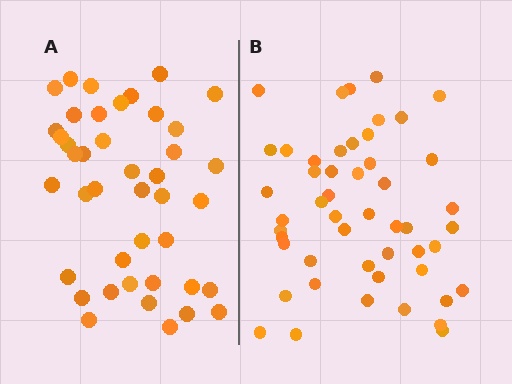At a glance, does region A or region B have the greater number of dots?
Region B (the right region) has more dots.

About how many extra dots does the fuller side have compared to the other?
Region B has roughly 8 or so more dots than region A.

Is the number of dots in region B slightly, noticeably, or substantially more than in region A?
Region B has only slightly more — the two regions are fairly close. The ratio is roughly 1.2 to 1.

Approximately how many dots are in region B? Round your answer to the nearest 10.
About 50 dots.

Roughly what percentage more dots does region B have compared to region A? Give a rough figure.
About 20% more.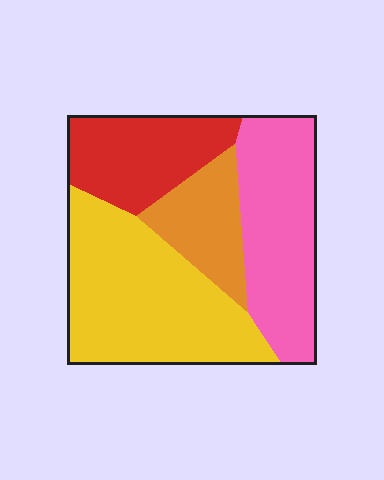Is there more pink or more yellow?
Yellow.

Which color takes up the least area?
Orange, at roughly 15%.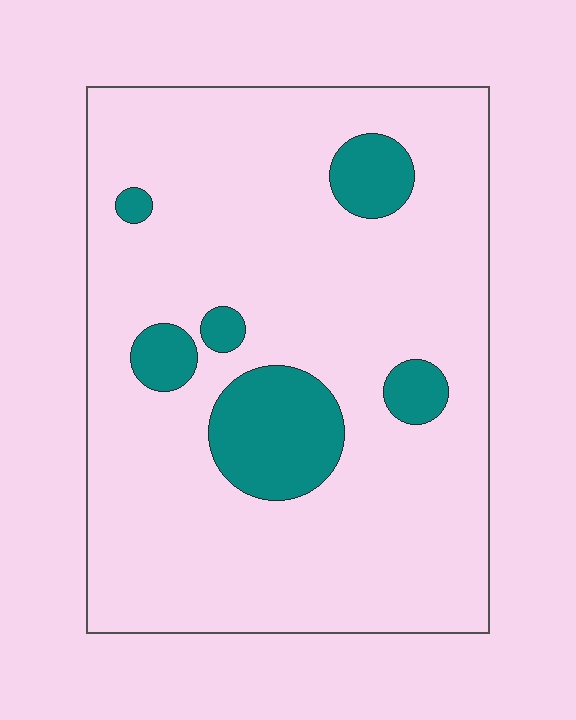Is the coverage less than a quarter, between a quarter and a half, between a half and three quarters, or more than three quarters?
Less than a quarter.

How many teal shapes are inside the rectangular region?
6.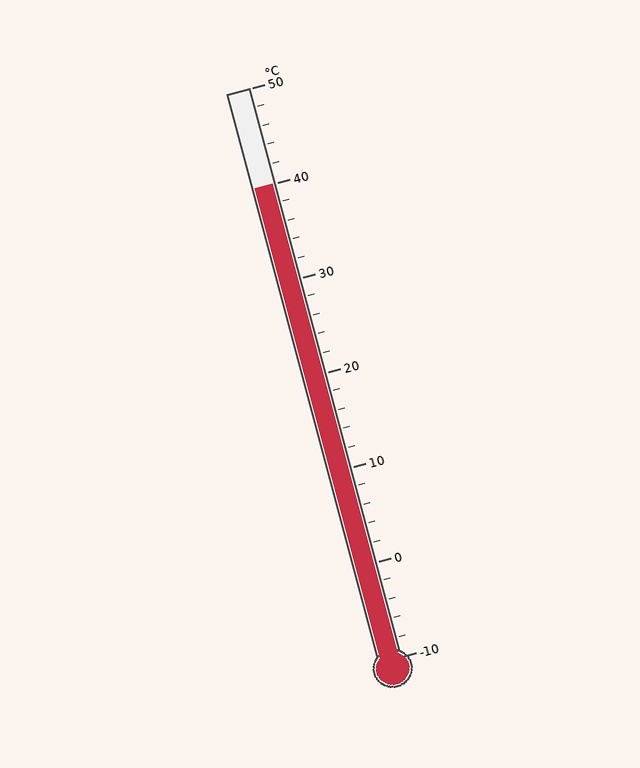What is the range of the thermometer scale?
The thermometer scale ranges from -10°C to 50°C.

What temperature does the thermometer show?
The thermometer shows approximately 40°C.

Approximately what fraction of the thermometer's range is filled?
The thermometer is filled to approximately 85% of its range.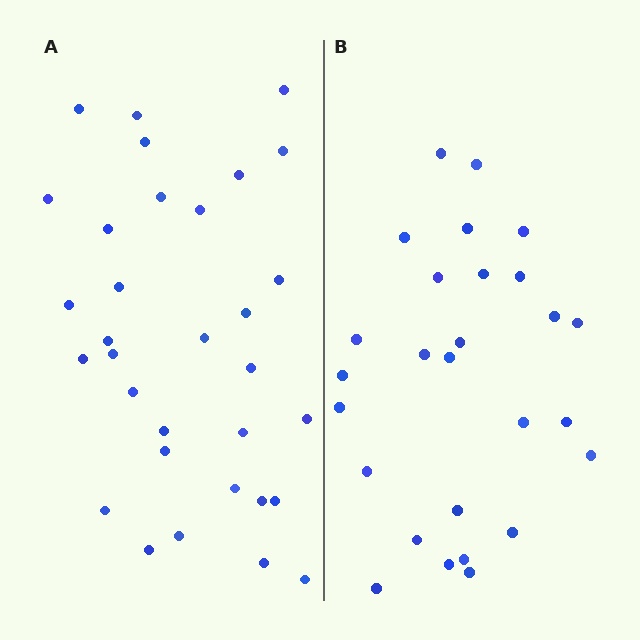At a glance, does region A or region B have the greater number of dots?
Region A (the left region) has more dots.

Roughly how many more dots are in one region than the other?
Region A has about 5 more dots than region B.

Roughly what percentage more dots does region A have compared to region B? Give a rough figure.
About 20% more.